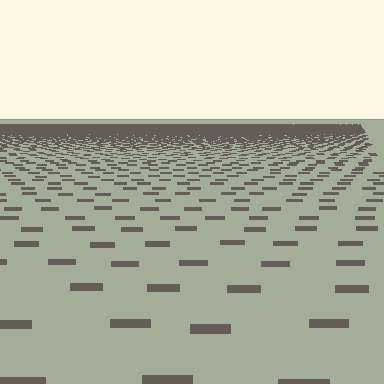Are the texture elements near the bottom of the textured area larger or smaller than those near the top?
Larger. Near the bottom, elements are closer to the viewer and appear at a bigger on-screen size.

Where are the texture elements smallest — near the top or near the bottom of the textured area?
Near the top.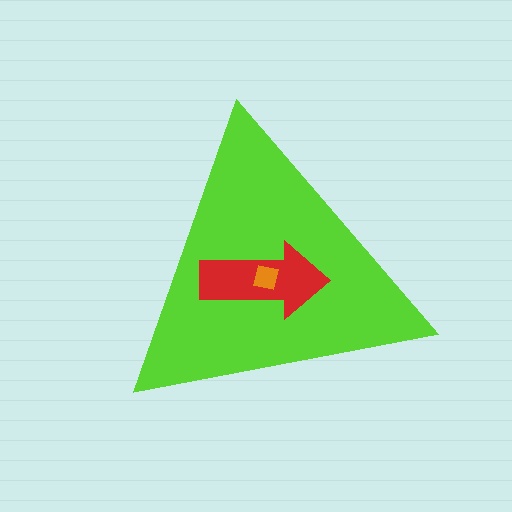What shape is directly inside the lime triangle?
The red arrow.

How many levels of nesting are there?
3.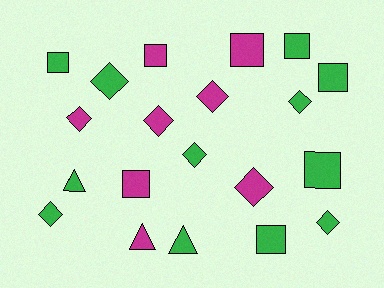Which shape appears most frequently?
Diamond, with 9 objects.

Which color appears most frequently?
Green, with 12 objects.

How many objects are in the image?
There are 20 objects.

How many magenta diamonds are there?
There are 4 magenta diamonds.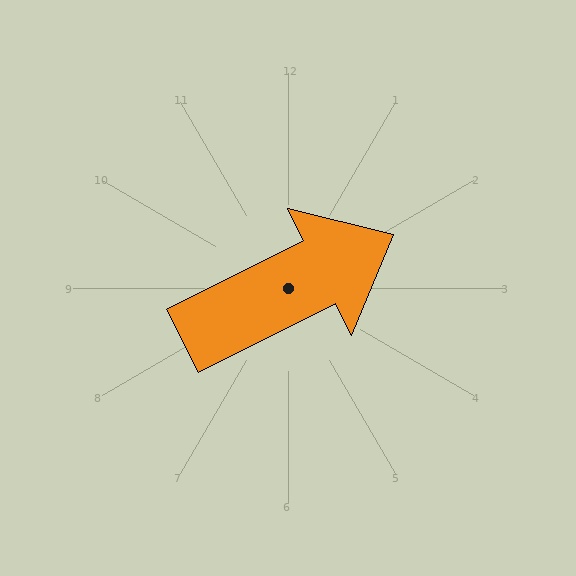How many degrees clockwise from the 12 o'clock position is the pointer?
Approximately 63 degrees.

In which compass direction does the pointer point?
Northeast.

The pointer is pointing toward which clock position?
Roughly 2 o'clock.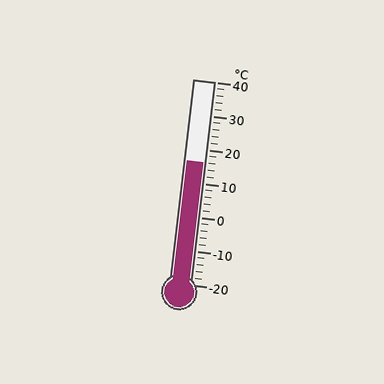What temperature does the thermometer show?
The thermometer shows approximately 16°C.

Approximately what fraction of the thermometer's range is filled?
The thermometer is filled to approximately 60% of its range.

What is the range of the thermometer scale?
The thermometer scale ranges from -20°C to 40°C.